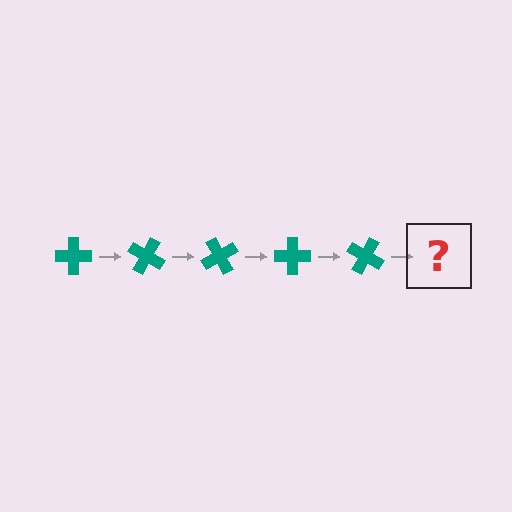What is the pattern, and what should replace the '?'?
The pattern is that the cross rotates 30 degrees each step. The '?' should be a teal cross rotated 150 degrees.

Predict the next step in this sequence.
The next step is a teal cross rotated 150 degrees.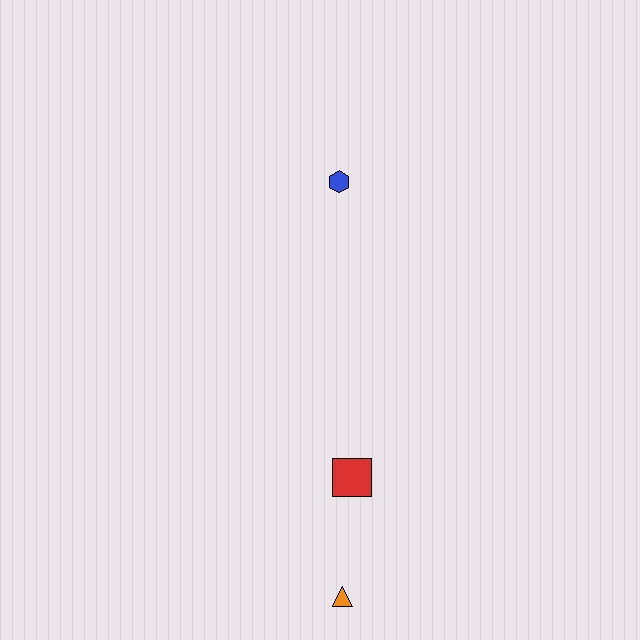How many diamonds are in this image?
There are no diamonds.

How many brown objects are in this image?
There are no brown objects.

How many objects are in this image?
There are 3 objects.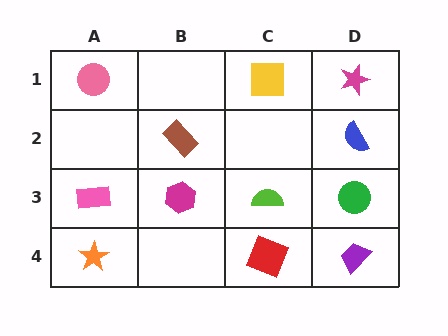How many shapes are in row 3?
4 shapes.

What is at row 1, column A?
A pink circle.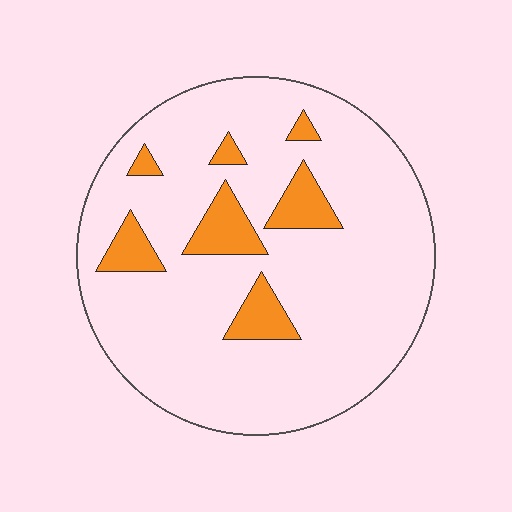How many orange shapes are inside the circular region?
7.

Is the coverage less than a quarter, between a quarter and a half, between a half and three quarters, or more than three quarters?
Less than a quarter.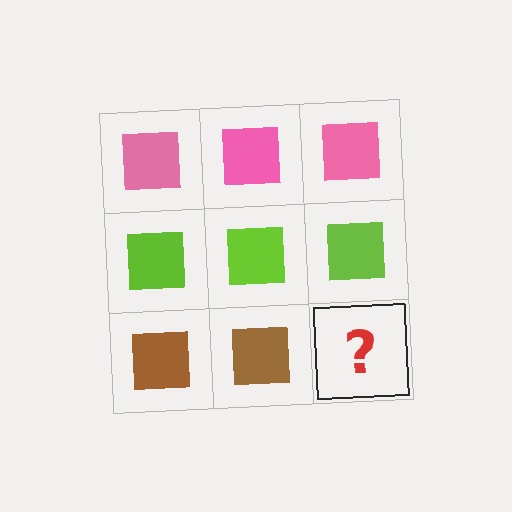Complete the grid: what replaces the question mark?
The question mark should be replaced with a brown square.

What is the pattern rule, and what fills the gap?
The rule is that each row has a consistent color. The gap should be filled with a brown square.